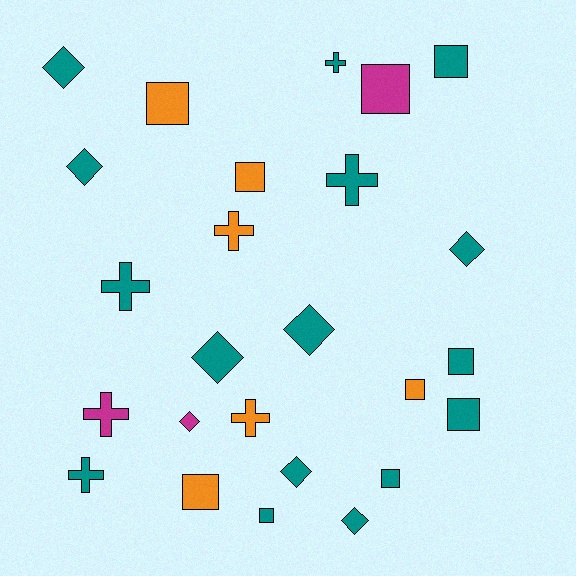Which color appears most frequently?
Teal, with 16 objects.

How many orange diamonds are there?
There are no orange diamonds.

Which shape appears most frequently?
Square, with 10 objects.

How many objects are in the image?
There are 25 objects.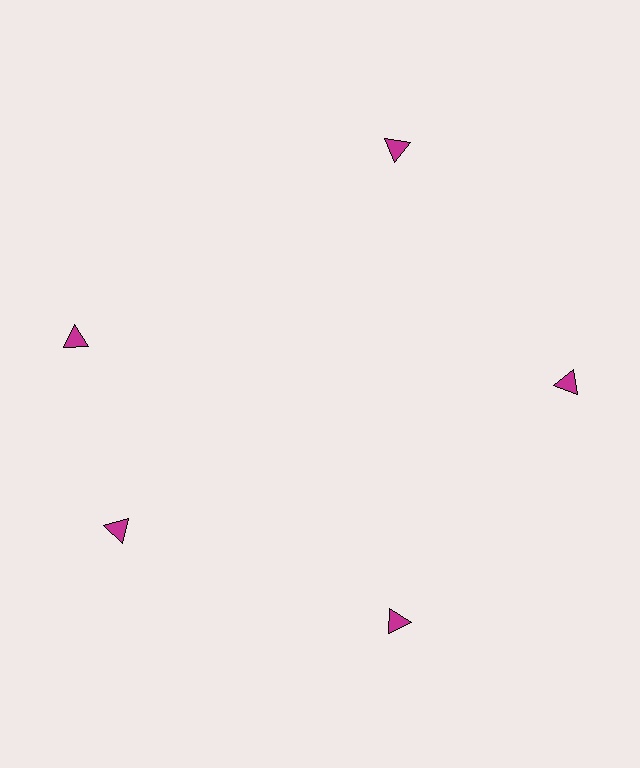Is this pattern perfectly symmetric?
No. The 5 magenta triangles are arranged in a ring, but one element near the 10 o'clock position is rotated out of alignment along the ring, breaking the 5-fold rotational symmetry.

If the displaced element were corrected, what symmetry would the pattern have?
It would have 5-fold rotational symmetry — the pattern would map onto itself every 72 degrees.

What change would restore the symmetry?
The symmetry would be restored by rotating it back into even spacing with its neighbors so that all 5 triangles sit at equal angles and equal distance from the center.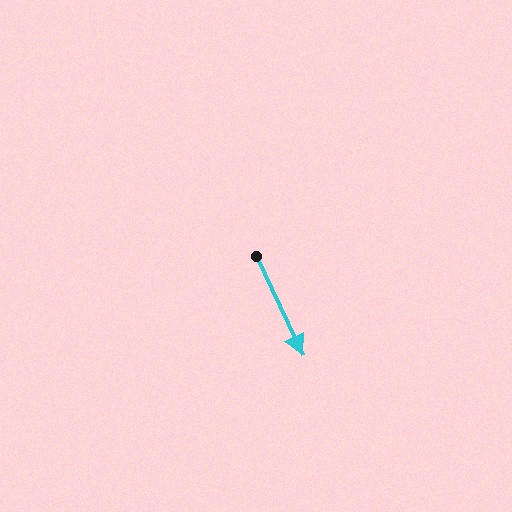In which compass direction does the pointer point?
Southeast.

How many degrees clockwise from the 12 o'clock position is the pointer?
Approximately 155 degrees.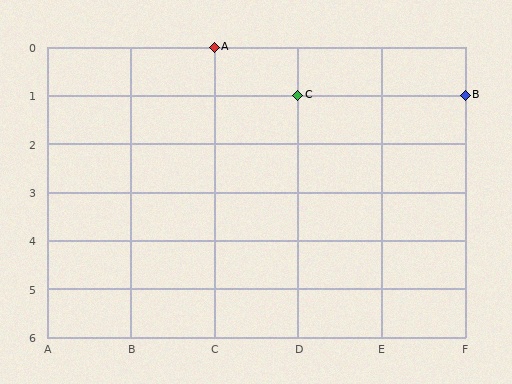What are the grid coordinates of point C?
Point C is at grid coordinates (D, 1).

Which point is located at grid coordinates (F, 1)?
Point B is at (F, 1).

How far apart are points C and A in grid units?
Points C and A are 1 column and 1 row apart (about 1.4 grid units diagonally).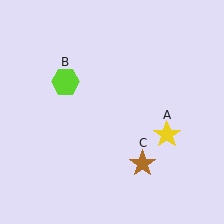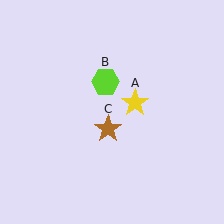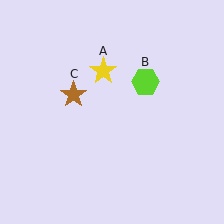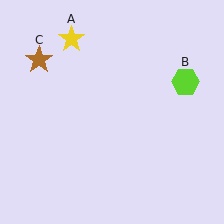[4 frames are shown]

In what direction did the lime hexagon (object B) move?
The lime hexagon (object B) moved right.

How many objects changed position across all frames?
3 objects changed position: yellow star (object A), lime hexagon (object B), brown star (object C).